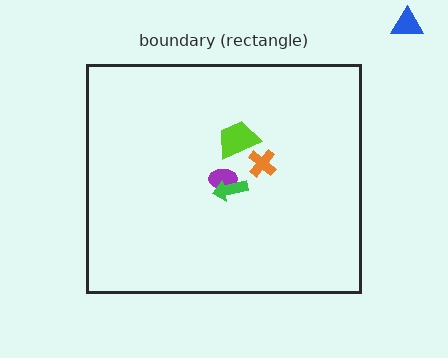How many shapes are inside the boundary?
4 inside, 1 outside.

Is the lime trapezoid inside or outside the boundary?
Inside.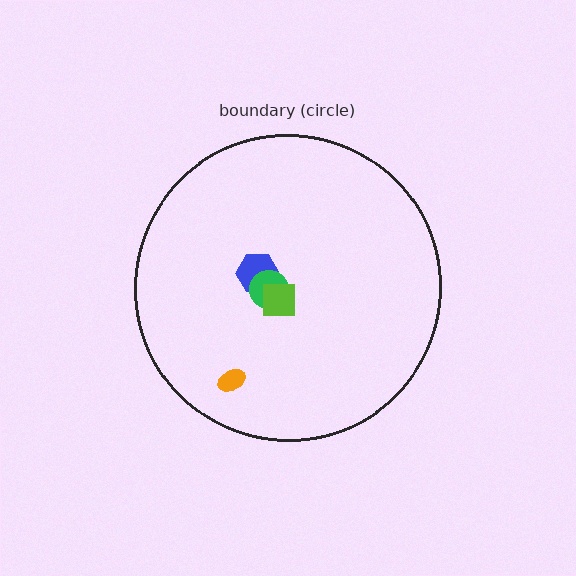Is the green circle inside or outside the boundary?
Inside.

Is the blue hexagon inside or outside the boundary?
Inside.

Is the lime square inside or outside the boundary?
Inside.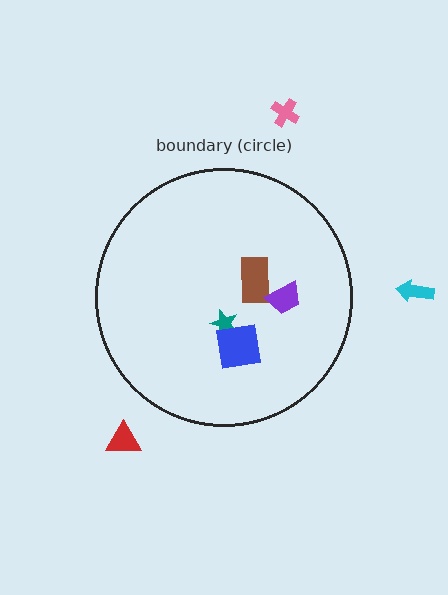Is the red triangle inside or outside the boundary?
Outside.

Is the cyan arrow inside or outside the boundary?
Outside.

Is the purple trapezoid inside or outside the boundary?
Inside.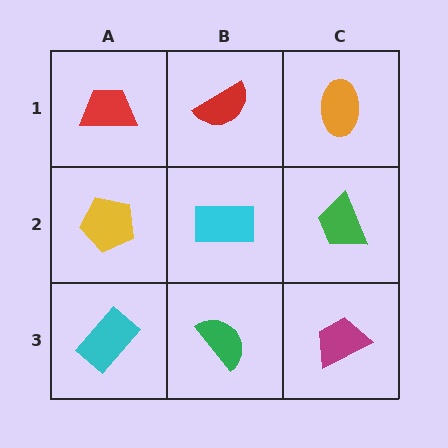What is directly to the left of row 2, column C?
A cyan rectangle.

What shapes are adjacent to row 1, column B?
A cyan rectangle (row 2, column B), a red trapezoid (row 1, column A), an orange ellipse (row 1, column C).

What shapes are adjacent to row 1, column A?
A yellow pentagon (row 2, column A), a red semicircle (row 1, column B).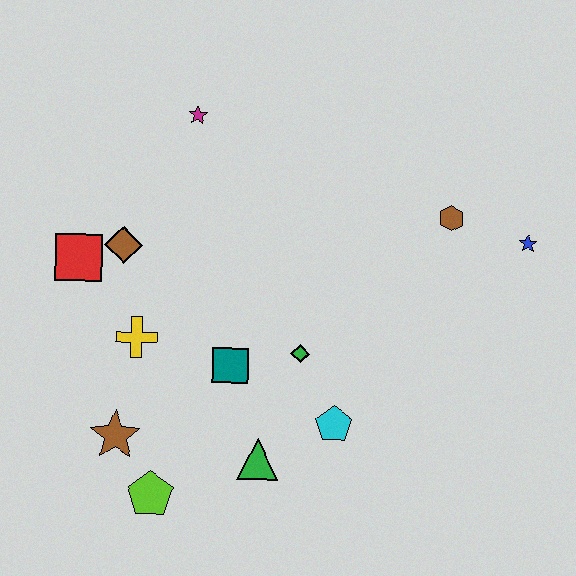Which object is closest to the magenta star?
The brown diamond is closest to the magenta star.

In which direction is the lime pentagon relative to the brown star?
The lime pentagon is below the brown star.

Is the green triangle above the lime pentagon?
Yes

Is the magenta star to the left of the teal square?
Yes